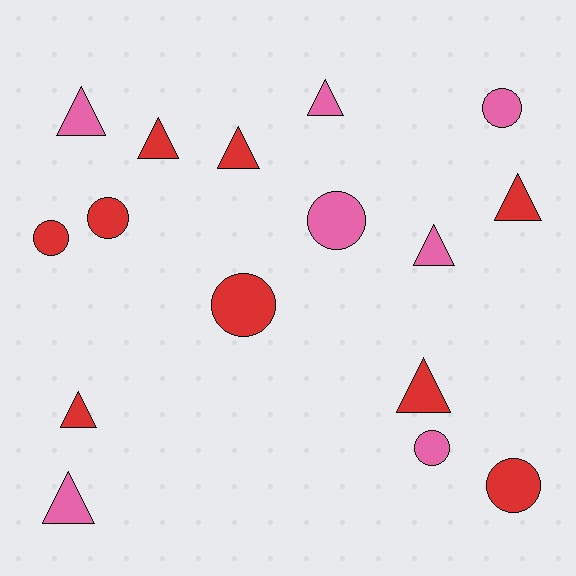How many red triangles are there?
There are 5 red triangles.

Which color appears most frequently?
Red, with 9 objects.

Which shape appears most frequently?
Triangle, with 9 objects.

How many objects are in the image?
There are 16 objects.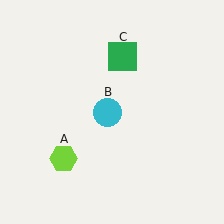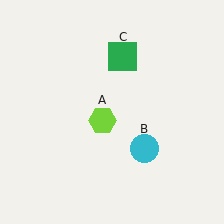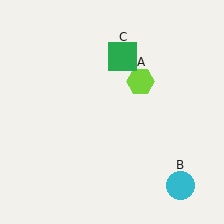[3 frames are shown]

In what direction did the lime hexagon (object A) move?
The lime hexagon (object A) moved up and to the right.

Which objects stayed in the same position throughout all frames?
Green square (object C) remained stationary.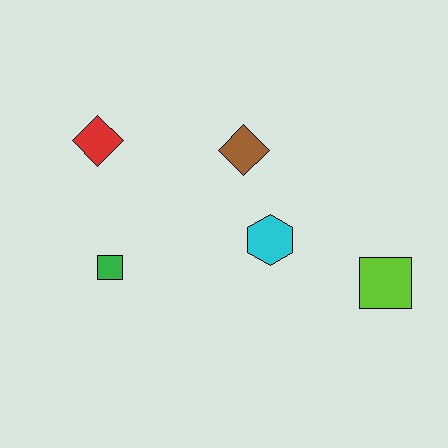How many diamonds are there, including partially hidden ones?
There are 2 diamonds.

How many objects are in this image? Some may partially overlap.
There are 5 objects.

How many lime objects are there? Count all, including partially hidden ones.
There is 1 lime object.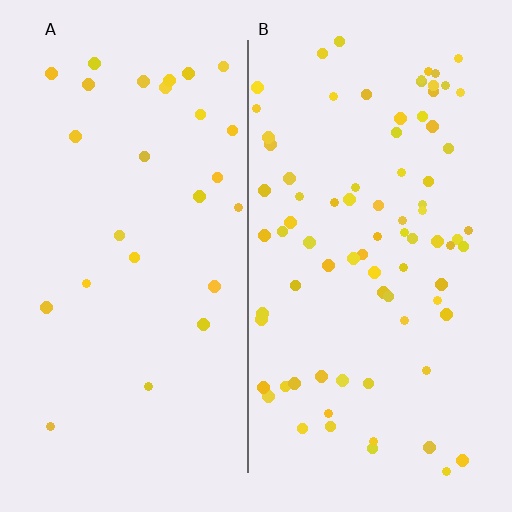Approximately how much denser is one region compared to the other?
Approximately 3.0× — region B over region A.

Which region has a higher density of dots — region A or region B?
B (the right).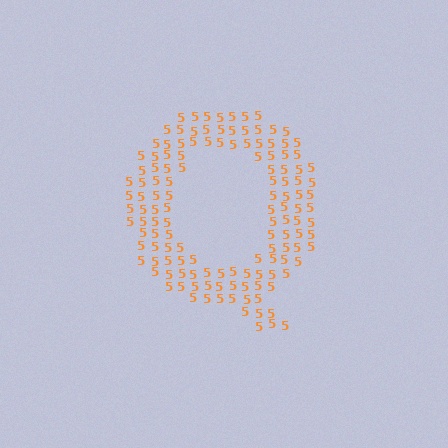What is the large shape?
The large shape is the letter Q.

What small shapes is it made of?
It is made of small digit 5's.